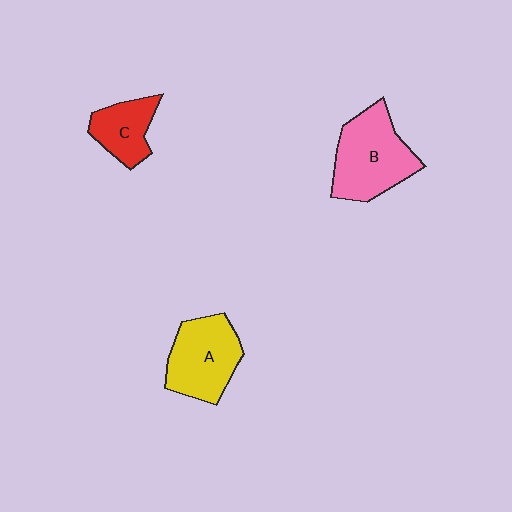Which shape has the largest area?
Shape B (pink).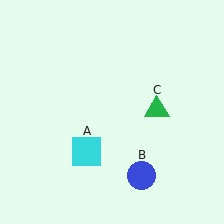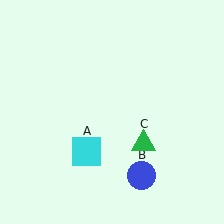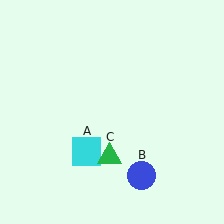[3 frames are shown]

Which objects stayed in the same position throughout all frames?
Cyan square (object A) and blue circle (object B) remained stationary.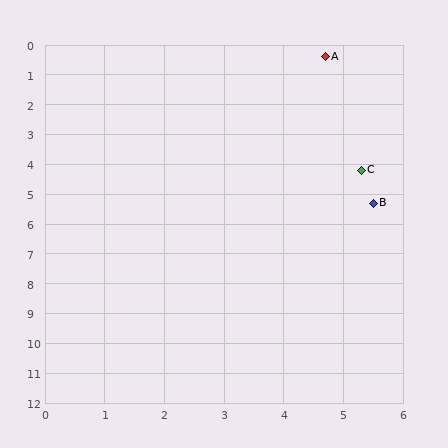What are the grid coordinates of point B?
Point B is at approximately (5.5, 5.3).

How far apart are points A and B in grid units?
Points A and B are about 5.0 grid units apart.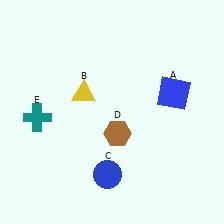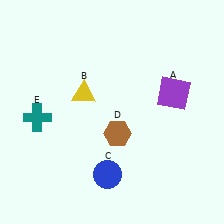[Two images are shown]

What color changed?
The square (A) changed from blue in Image 1 to purple in Image 2.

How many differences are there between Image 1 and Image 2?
There is 1 difference between the two images.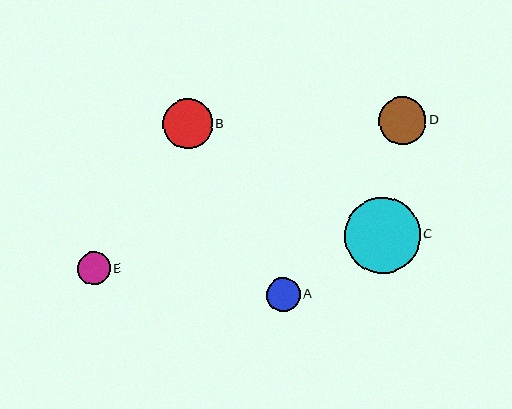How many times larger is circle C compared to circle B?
Circle C is approximately 1.5 times the size of circle B.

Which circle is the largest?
Circle C is the largest with a size of approximately 76 pixels.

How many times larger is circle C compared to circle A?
Circle C is approximately 2.2 times the size of circle A.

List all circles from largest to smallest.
From largest to smallest: C, B, D, A, E.